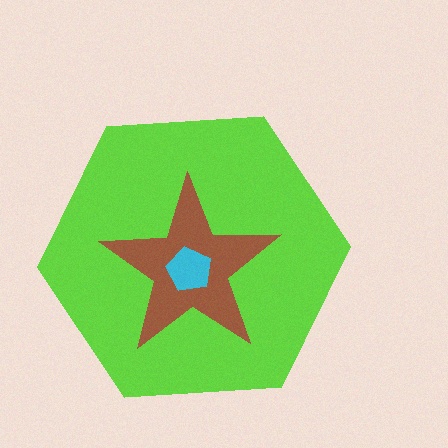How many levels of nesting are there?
3.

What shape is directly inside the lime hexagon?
The brown star.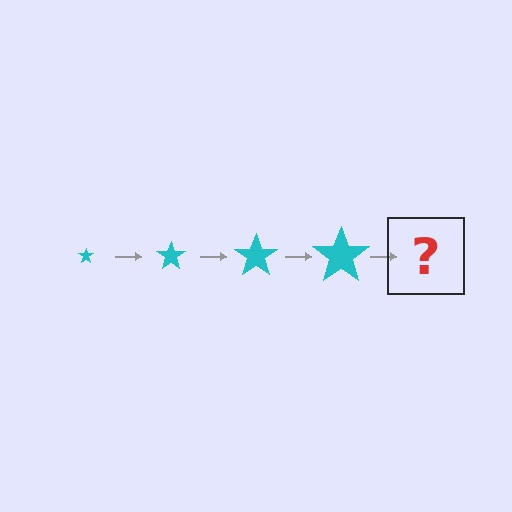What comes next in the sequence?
The next element should be a cyan star, larger than the previous one.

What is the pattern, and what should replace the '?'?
The pattern is that the star gets progressively larger each step. The '?' should be a cyan star, larger than the previous one.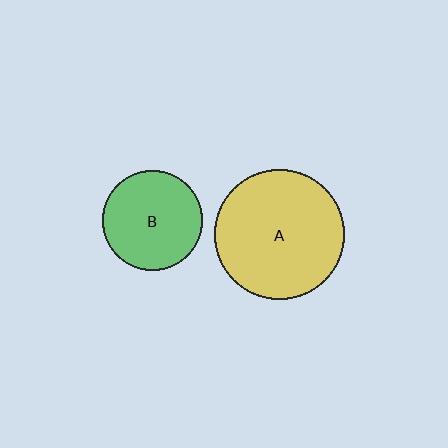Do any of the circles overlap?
No, none of the circles overlap.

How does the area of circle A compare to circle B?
Approximately 1.7 times.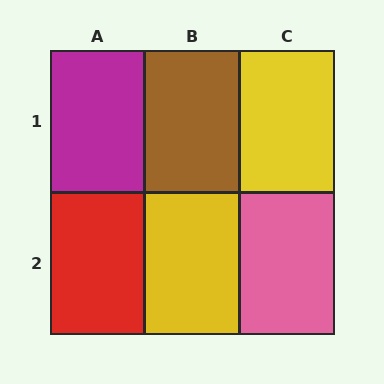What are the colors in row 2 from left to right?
Red, yellow, pink.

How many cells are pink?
1 cell is pink.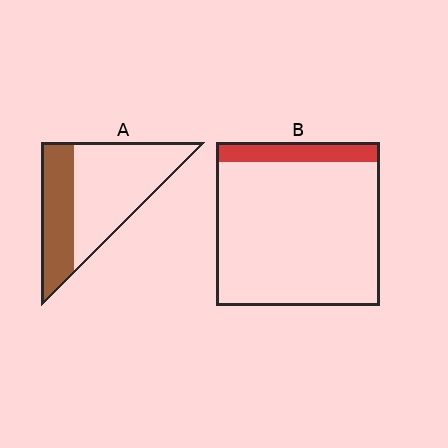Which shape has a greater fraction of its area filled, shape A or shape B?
Shape A.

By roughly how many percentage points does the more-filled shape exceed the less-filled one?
By roughly 25 percentage points (A over B).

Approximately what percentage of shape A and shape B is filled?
A is approximately 35% and B is approximately 10%.